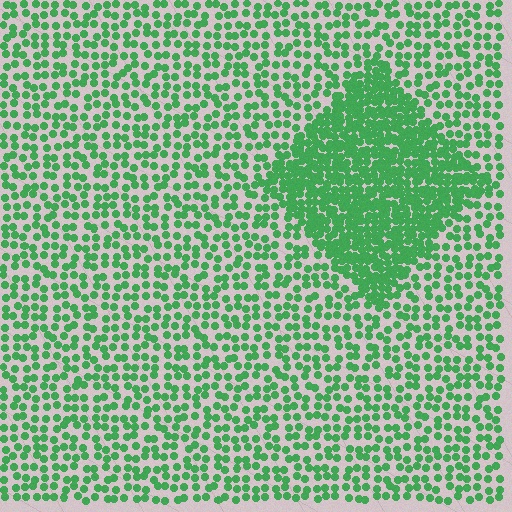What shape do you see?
I see a diamond.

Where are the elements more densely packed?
The elements are more densely packed inside the diamond boundary.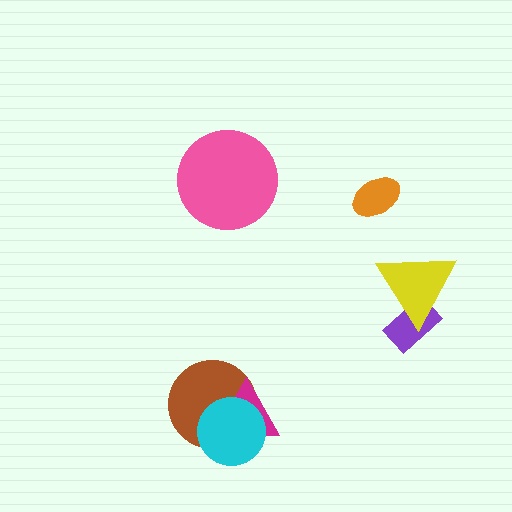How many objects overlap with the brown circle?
2 objects overlap with the brown circle.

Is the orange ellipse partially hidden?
No, no other shape covers it.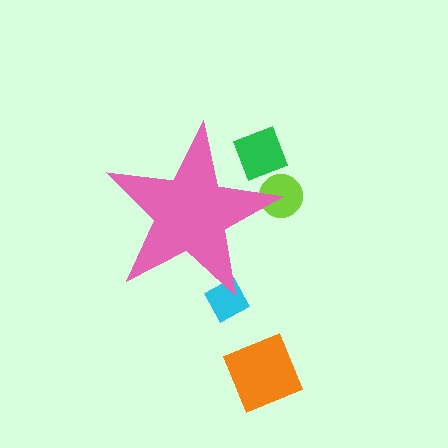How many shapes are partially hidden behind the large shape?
3 shapes are partially hidden.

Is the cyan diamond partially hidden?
Yes, the cyan diamond is partially hidden behind the pink star.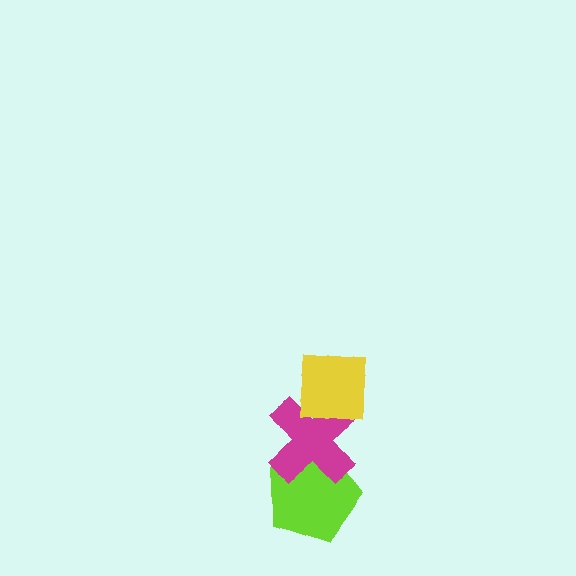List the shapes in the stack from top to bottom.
From top to bottom: the yellow square, the magenta cross, the lime pentagon.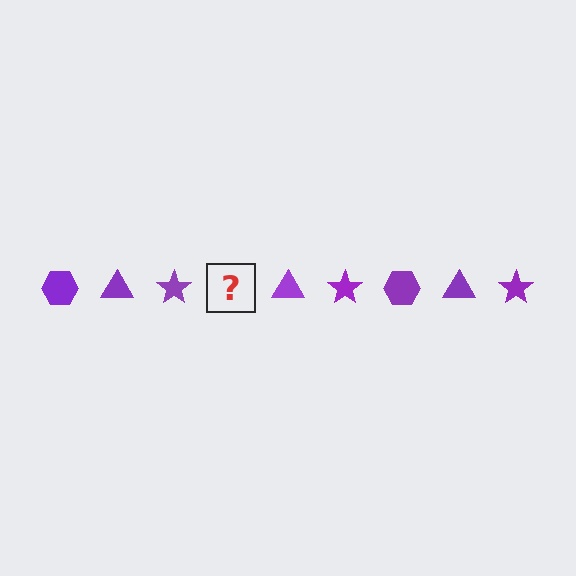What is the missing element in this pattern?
The missing element is a purple hexagon.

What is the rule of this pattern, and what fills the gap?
The rule is that the pattern cycles through hexagon, triangle, star shapes in purple. The gap should be filled with a purple hexagon.